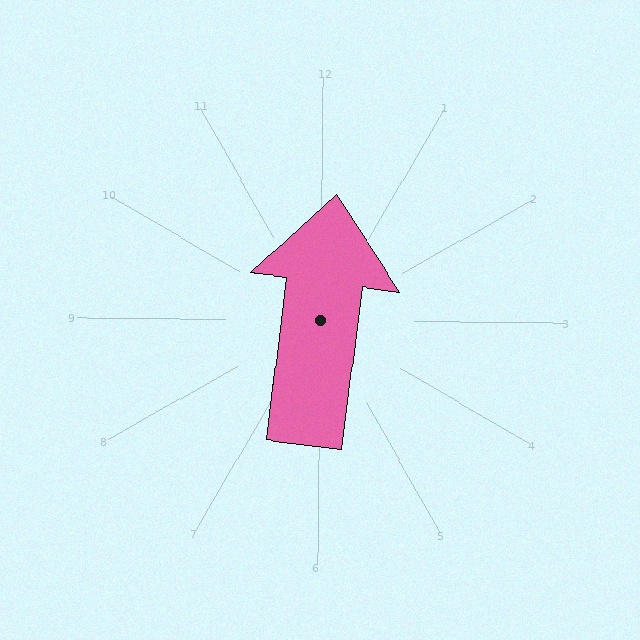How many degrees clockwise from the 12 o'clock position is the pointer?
Approximately 7 degrees.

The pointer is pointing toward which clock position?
Roughly 12 o'clock.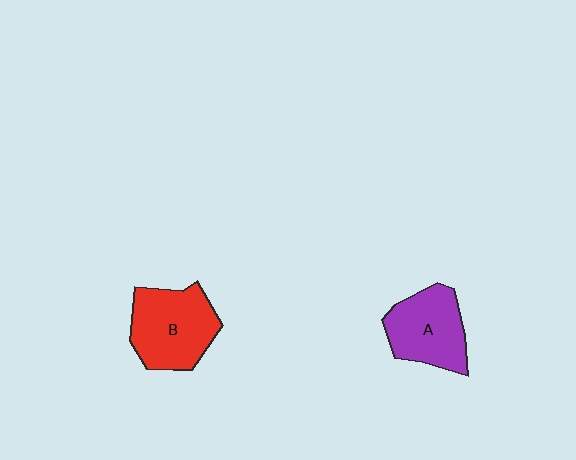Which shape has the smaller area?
Shape A (purple).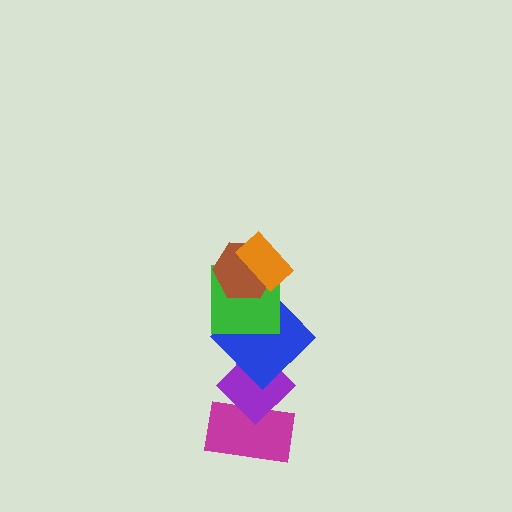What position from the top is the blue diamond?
The blue diamond is 4th from the top.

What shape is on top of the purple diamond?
The blue diamond is on top of the purple diamond.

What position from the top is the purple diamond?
The purple diamond is 5th from the top.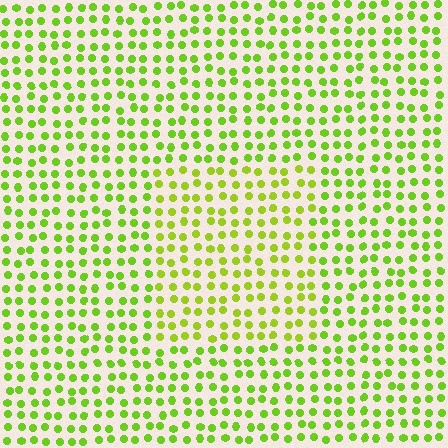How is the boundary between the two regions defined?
The boundary is defined purely by a slight shift in hue (about 16 degrees). Spacing, size, and orientation are identical on both sides.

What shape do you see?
I see a rectangle.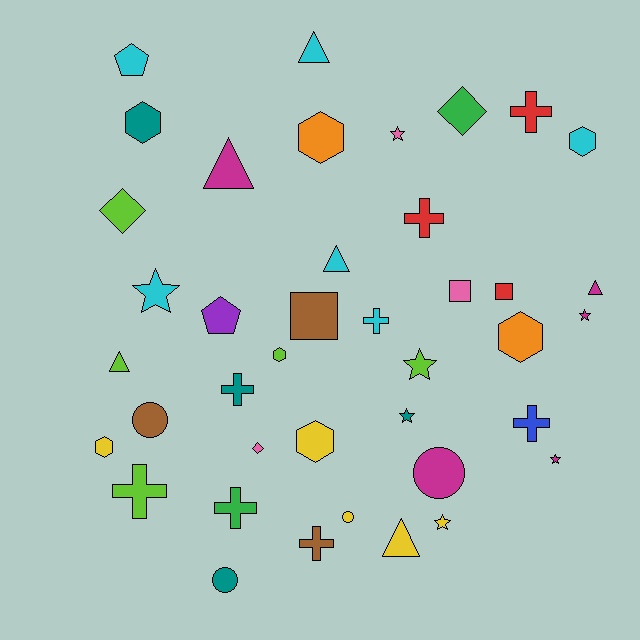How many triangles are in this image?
There are 6 triangles.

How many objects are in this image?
There are 40 objects.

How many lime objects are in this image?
There are 5 lime objects.